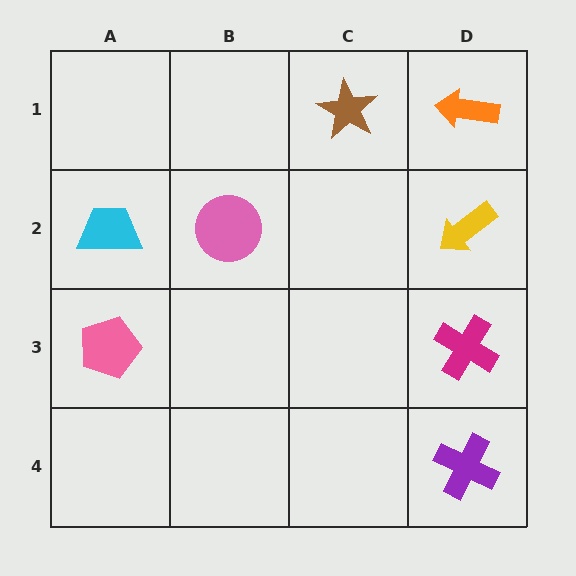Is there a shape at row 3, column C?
No, that cell is empty.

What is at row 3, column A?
A pink pentagon.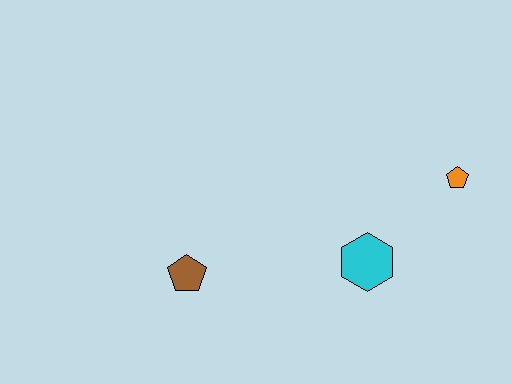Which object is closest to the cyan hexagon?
The orange pentagon is closest to the cyan hexagon.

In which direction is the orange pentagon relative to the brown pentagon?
The orange pentagon is to the right of the brown pentagon.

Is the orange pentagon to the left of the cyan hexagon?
No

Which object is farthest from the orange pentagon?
The brown pentagon is farthest from the orange pentagon.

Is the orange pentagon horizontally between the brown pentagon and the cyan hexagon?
No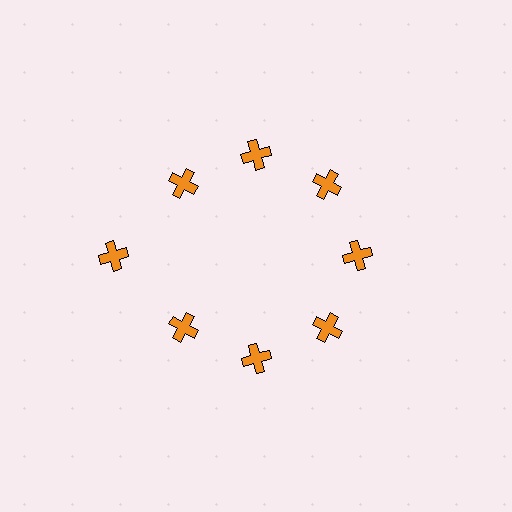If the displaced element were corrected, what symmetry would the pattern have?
It would have 8-fold rotational symmetry — the pattern would map onto itself every 45 degrees.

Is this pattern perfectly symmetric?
No. The 8 orange crosses are arranged in a ring, but one element near the 9 o'clock position is pushed outward from the center, breaking the 8-fold rotational symmetry.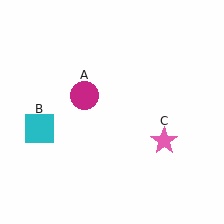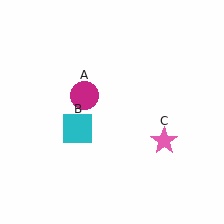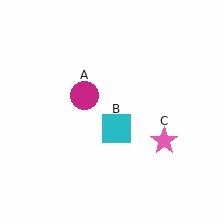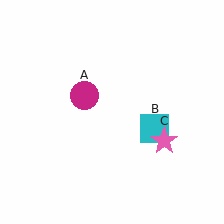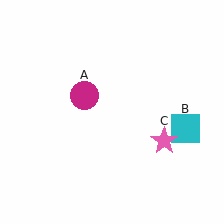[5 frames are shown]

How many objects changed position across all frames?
1 object changed position: cyan square (object B).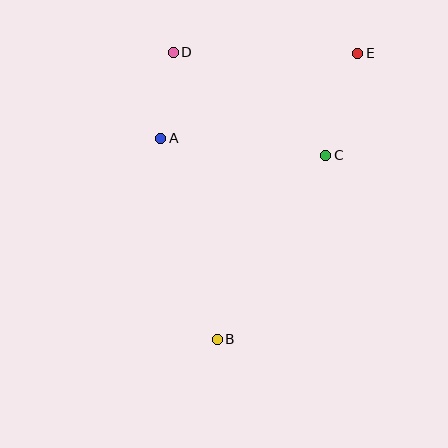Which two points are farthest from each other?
Points B and E are farthest from each other.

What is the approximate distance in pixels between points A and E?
The distance between A and E is approximately 214 pixels.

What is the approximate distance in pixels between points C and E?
The distance between C and E is approximately 107 pixels.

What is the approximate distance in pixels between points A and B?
The distance between A and B is approximately 209 pixels.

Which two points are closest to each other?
Points A and D are closest to each other.